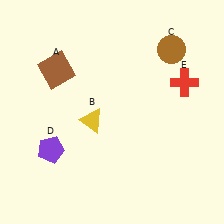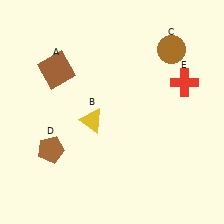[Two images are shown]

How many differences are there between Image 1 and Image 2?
There is 1 difference between the two images.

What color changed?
The pentagon (D) changed from purple in Image 1 to brown in Image 2.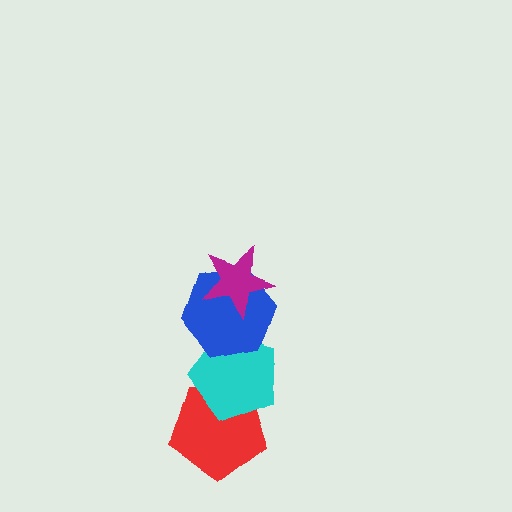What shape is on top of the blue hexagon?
The magenta star is on top of the blue hexagon.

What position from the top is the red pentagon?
The red pentagon is 4th from the top.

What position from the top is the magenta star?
The magenta star is 1st from the top.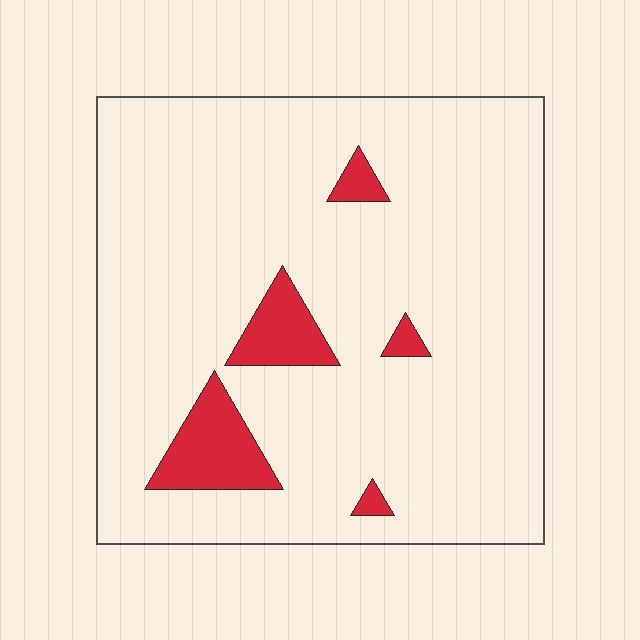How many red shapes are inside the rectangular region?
5.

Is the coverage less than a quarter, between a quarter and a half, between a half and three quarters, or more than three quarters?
Less than a quarter.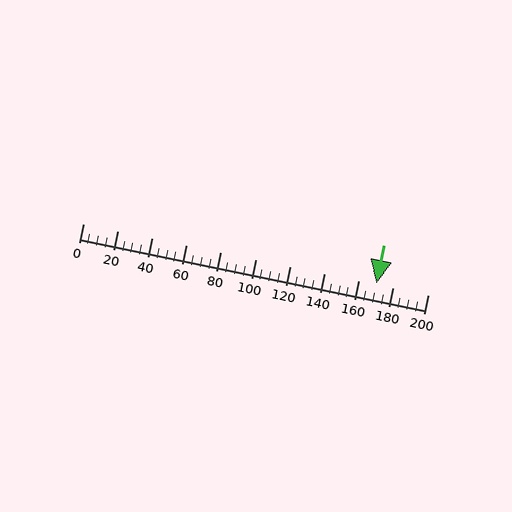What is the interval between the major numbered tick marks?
The major tick marks are spaced 20 units apart.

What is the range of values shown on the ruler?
The ruler shows values from 0 to 200.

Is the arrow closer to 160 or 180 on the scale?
The arrow is closer to 180.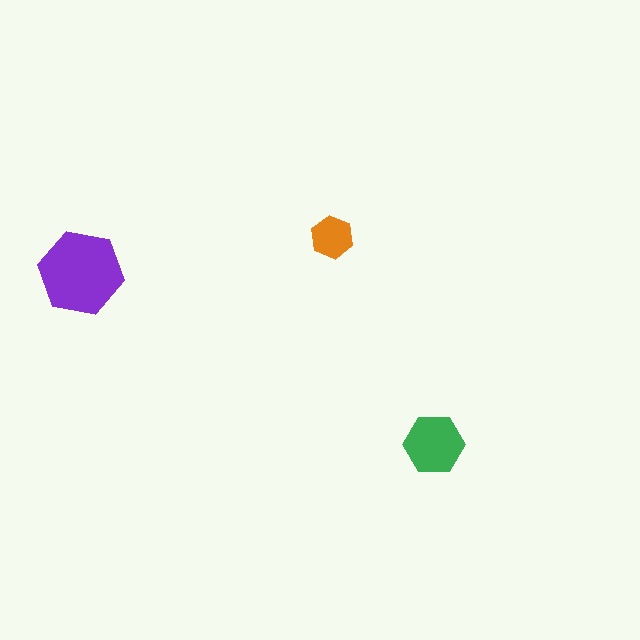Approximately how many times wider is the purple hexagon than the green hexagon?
About 1.5 times wider.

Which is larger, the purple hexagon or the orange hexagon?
The purple one.